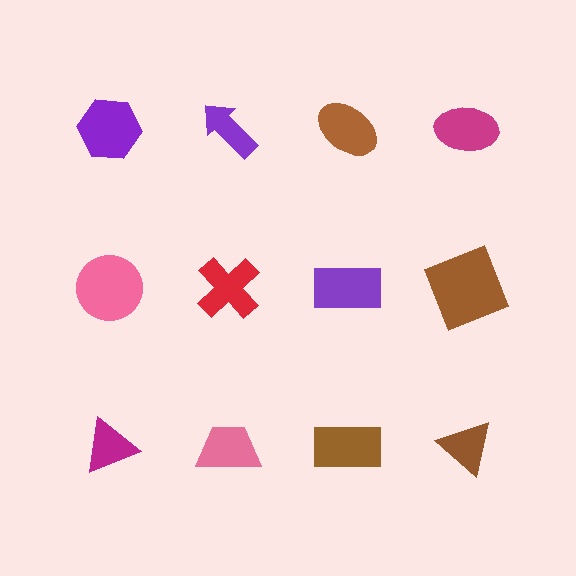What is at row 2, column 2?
A red cross.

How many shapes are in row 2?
4 shapes.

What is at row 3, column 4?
A brown triangle.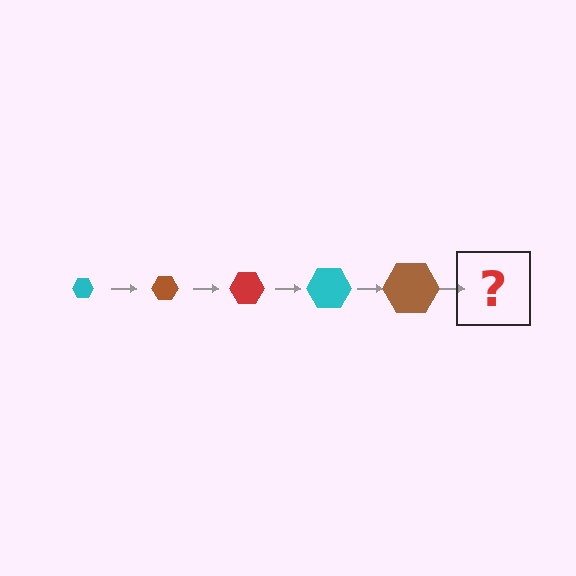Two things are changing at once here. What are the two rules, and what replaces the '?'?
The two rules are that the hexagon grows larger each step and the color cycles through cyan, brown, and red. The '?' should be a red hexagon, larger than the previous one.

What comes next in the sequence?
The next element should be a red hexagon, larger than the previous one.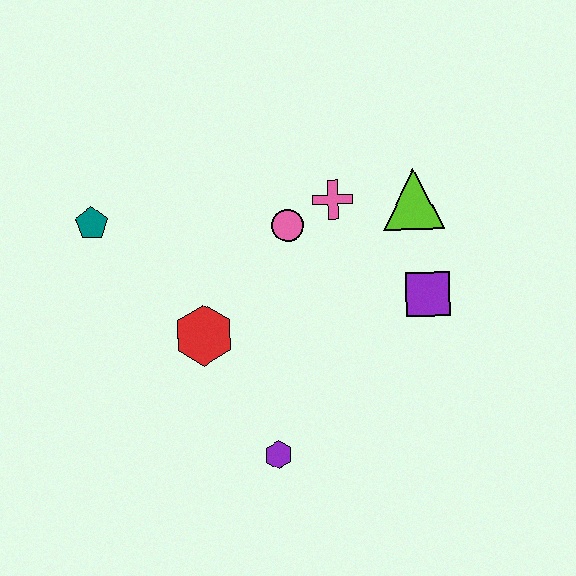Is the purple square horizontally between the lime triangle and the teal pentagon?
No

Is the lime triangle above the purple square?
Yes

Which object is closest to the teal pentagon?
The red hexagon is closest to the teal pentagon.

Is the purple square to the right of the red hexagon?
Yes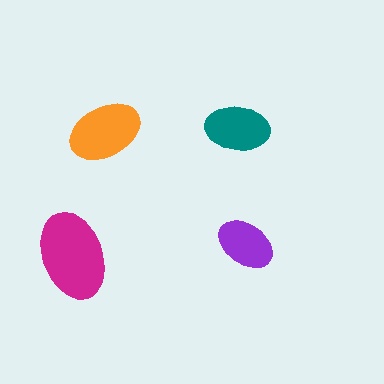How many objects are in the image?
There are 4 objects in the image.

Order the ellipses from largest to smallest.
the magenta one, the orange one, the teal one, the purple one.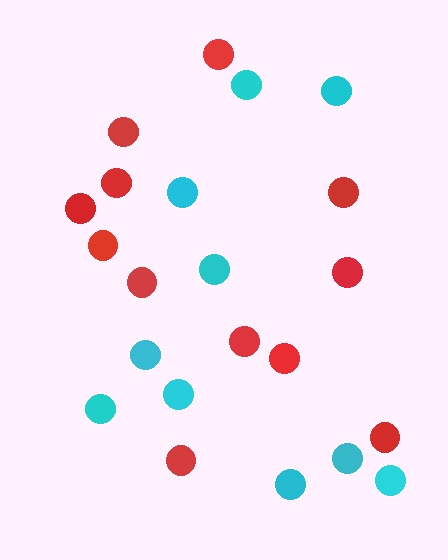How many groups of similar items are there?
There are 2 groups: one group of red circles (12) and one group of cyan circles (10).